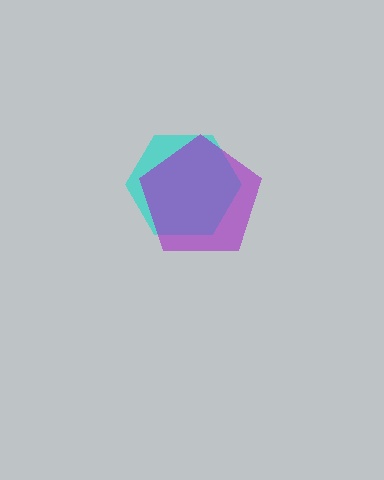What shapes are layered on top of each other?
The layered shapes are: a cyan hexagon, a purple pentagon.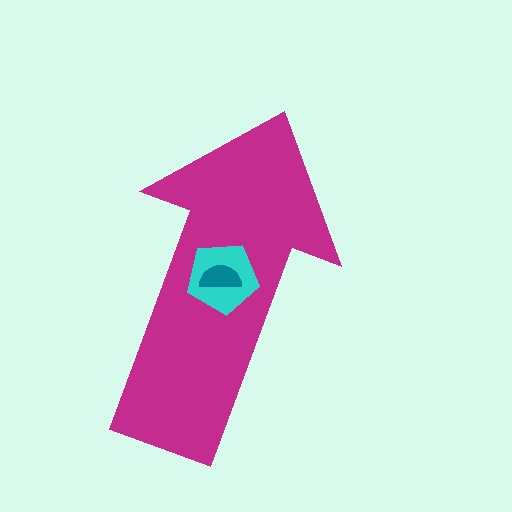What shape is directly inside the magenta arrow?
The cyan pentagon.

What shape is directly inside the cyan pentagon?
The teal semicircle.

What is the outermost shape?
The magenta arrow.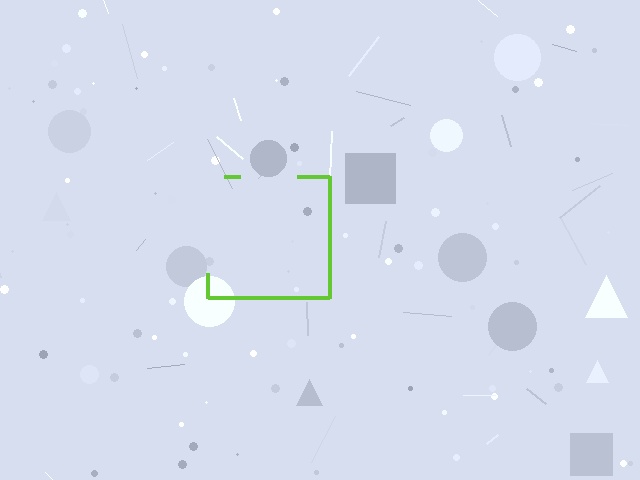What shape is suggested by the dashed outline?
The dashed outline suggests a square.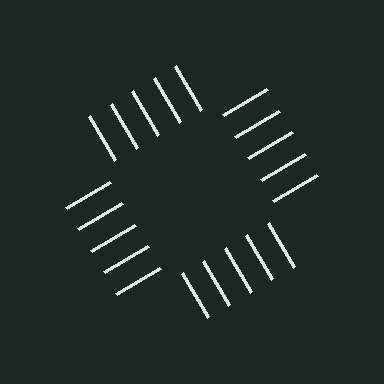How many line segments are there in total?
20 — 5 along each of the 4 edges.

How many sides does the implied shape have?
4 sides — the line-ends trace a square.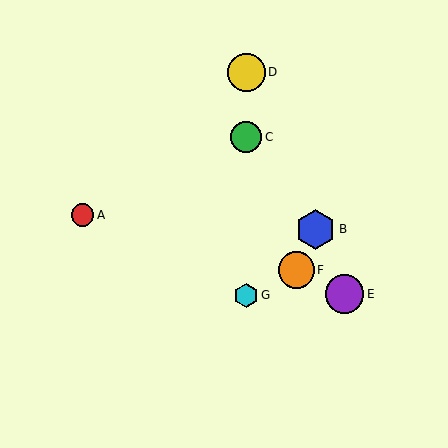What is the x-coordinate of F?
Object F is at x≈296.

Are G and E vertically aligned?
No, G is at x≈246 and E is at x≈345.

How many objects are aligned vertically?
3 objects (C, D, G) are aligned vertically.